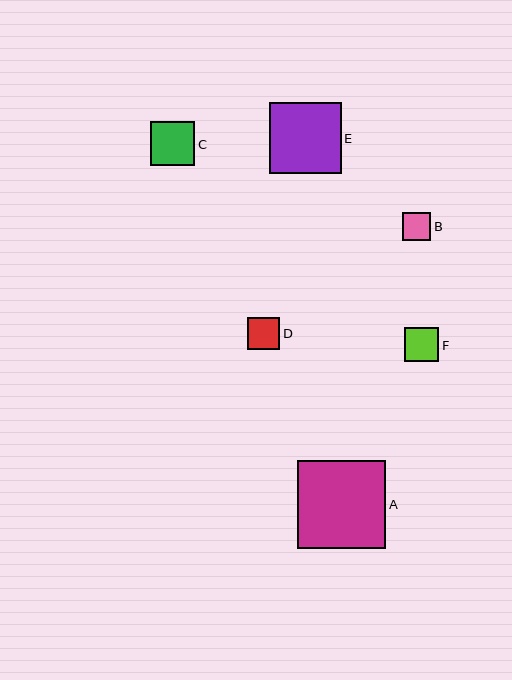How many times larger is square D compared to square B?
Square D is approximately 1.1 times the size of square B.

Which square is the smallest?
Square B is the smallest with a size of approximately 29 pixels.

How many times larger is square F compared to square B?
Square F is approximately 1.2 times the size of square B.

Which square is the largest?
Square A is the largest with a size of approximately 88 pixels.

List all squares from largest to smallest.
From largest to smallest: A, E, C, F, D, B.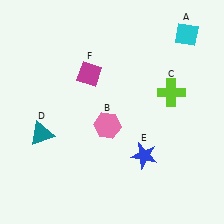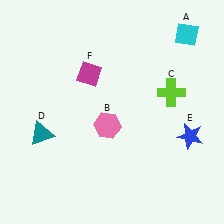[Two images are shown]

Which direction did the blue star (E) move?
The blue star (E) moved right.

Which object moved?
The blue star (E) moved right.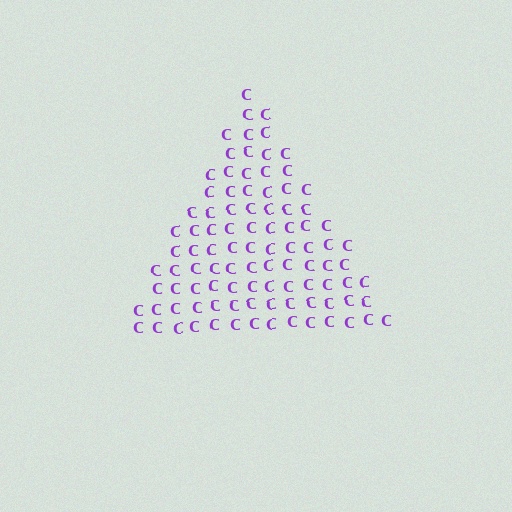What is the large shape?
The large shape is a triangle.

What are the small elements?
The small elements are letter C's.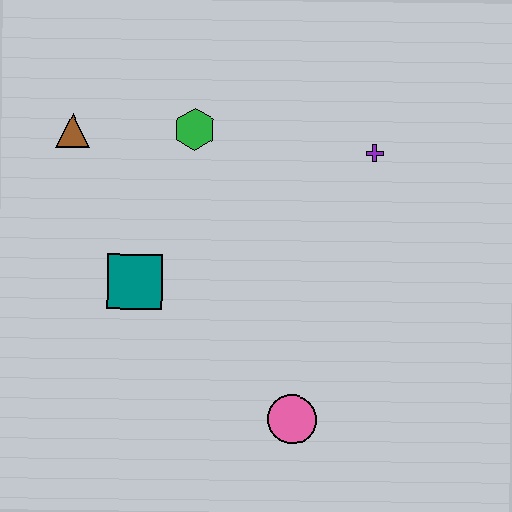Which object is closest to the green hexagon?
The brown triangle is closest to the green hexagon.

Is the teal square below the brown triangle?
Yes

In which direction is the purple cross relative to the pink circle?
The purple cross is above the pink circle.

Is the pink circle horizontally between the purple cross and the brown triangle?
Yes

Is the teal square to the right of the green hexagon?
No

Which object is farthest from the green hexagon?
The pink circle is farthest from the green hexagon.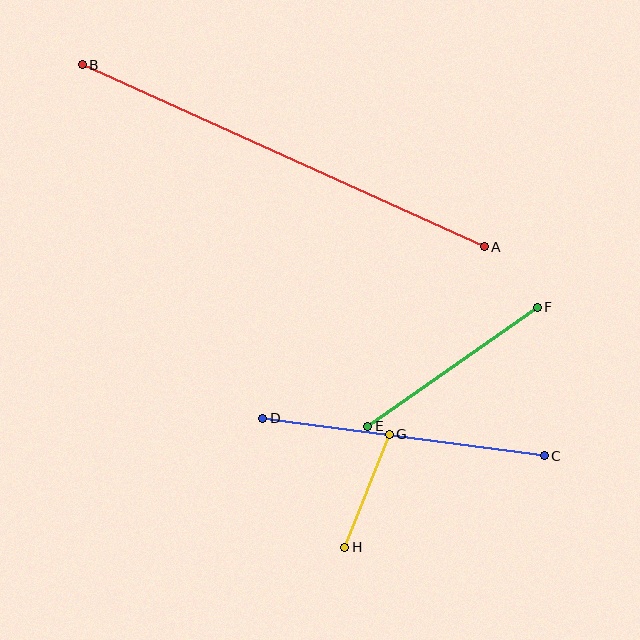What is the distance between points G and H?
The distance is approximately 121 pixels.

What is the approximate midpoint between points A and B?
The midpoint is at approximately (283, 156) pixels.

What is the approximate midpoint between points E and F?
The midpoint is at approximately (452, 367) pixels.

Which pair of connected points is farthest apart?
Points A and B are farthest apart.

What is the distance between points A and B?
The distance is approximately 441 pixels.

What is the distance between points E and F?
The distance is approximately 207 pixels.